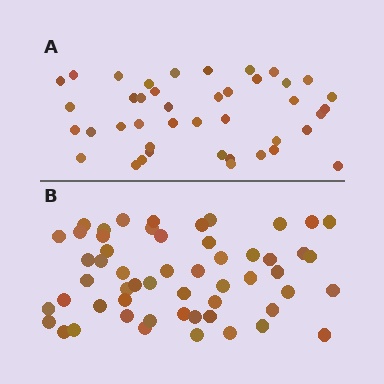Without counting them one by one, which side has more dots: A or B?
Region B (the bottom region) has more dots.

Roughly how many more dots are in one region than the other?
Region B has approximately 15 more dots than region A.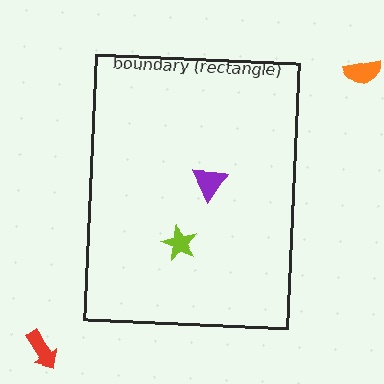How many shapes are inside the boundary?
2 inside, 2 outside.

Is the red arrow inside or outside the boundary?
Outside.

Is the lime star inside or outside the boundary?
Inside.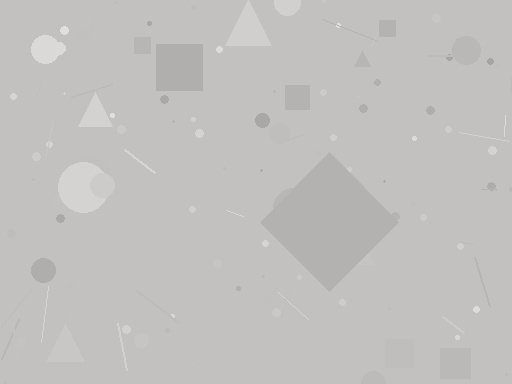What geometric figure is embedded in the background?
A diamond is embedded in the background.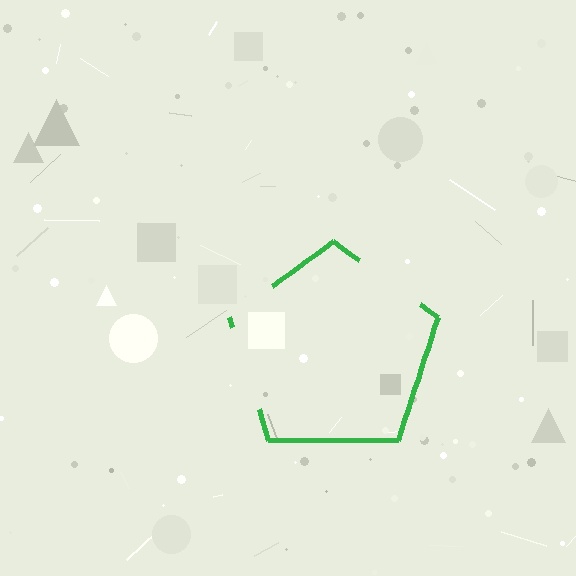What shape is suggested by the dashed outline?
The dashed outline suggests a pentagon.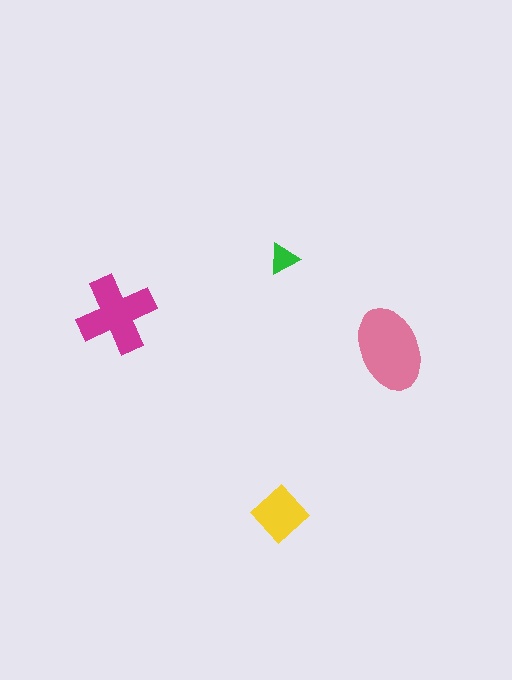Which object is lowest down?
The yellow diamond is bottommost.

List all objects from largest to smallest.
The pink ellipse, the magenta cross, the yellow diamond, the green triangle.